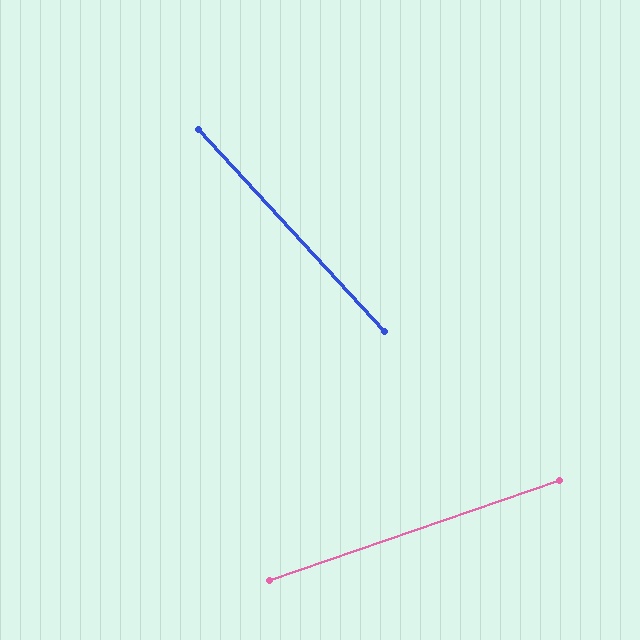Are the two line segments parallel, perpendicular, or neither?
Neither parallel nor perpendicular — they differ by about 66°.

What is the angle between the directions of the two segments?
Approximately 66 degrees.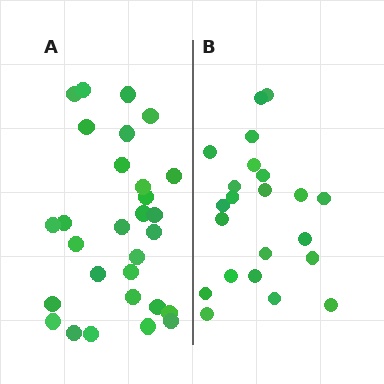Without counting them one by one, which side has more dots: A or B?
Region A (the left region) has more dots.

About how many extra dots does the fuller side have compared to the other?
Region A has roughly 8 or so more dots than region B.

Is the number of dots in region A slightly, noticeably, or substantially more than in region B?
Region A has noticeably more, but not dramatically so. The ratio is roughly 1.3 to 1.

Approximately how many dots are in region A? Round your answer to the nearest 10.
About 30 dots. (The exact count is 29, which rounds to 30.)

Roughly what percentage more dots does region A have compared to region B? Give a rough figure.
About 30% more.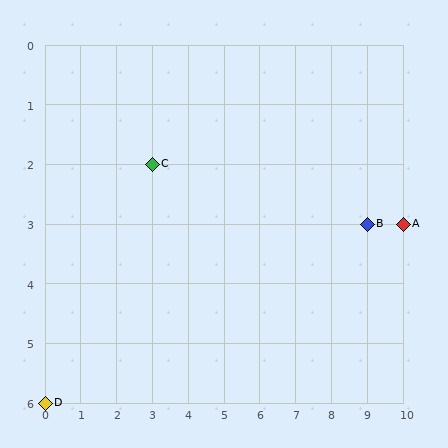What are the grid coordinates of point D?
Point D is at grid coordinates (0, 6).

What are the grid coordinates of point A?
Point A is at grid coordinates (10, 3).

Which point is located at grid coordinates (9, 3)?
Point B is at (9, 3).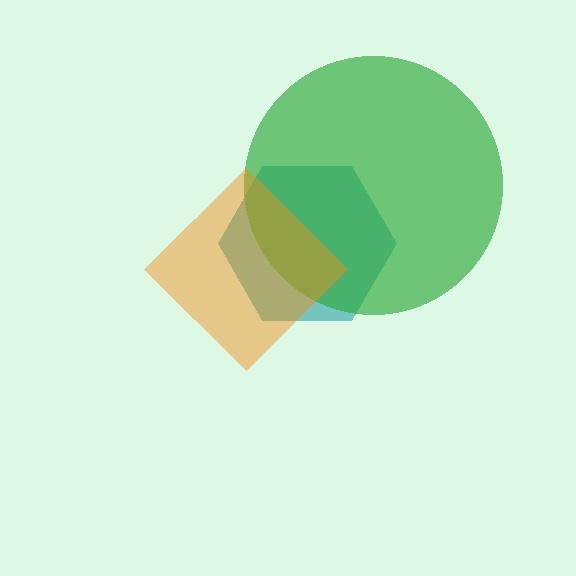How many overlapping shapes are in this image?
There are 3 overlapping shapes in the image.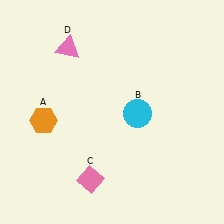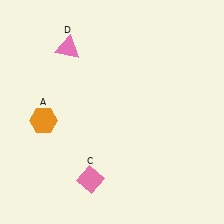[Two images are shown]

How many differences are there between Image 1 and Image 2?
There is 1 difference between the two images.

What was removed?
The cyan circle (B) was removed in Image 2.